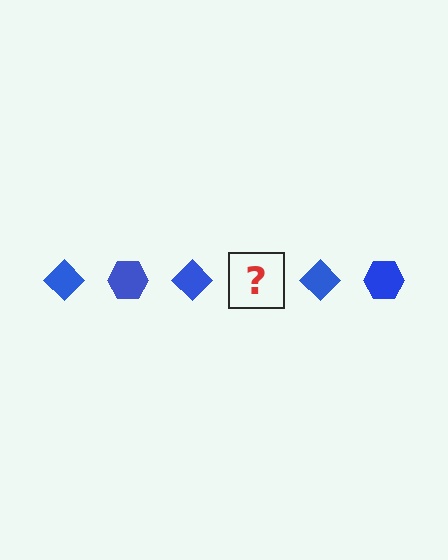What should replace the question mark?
The question mark should be replaced with a blue hexagon.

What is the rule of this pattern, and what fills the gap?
The rule is that the pattern cycles through diamond, hexagon shapes in blue. The gap should be filled with a blue hexagon.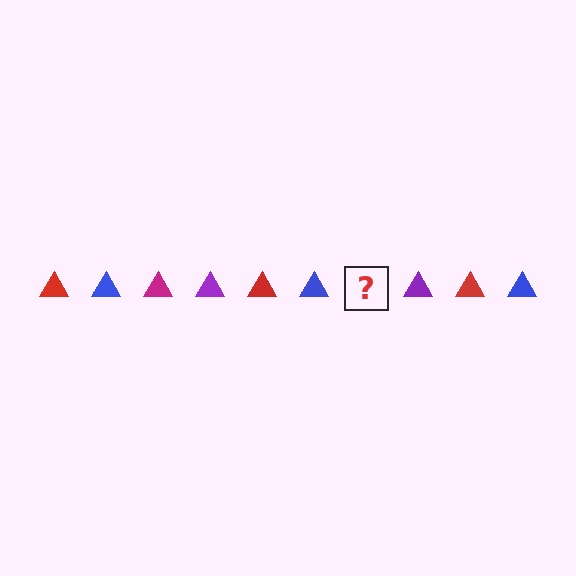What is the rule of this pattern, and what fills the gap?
The rule is that the pattern cycles through red, blue, magenta, purple triangles. The gap should be filled with a magenta triangle.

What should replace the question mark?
The question mark should be replaced with a magenta triangle.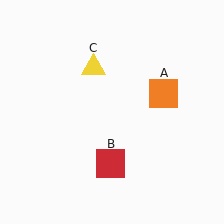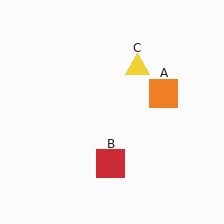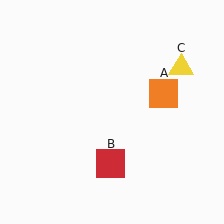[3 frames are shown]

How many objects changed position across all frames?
1 object changed position: yellow triangle (object C).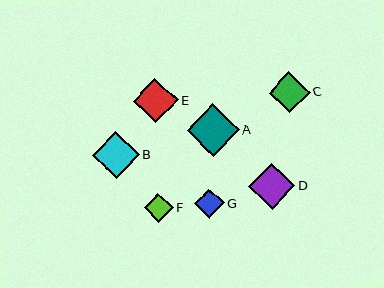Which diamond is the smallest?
Diamond F is the smallest with a size of approximately 29 pixels.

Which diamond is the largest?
Diamond A is the largest with a size of approximately 52 pixels.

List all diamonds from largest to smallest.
From largest to smallest: A, B, D, E, C, G, F.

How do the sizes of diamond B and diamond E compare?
Diamond B and diamond E are approximately the same size.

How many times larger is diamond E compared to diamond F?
Diamond E is approximately 1.6 times the size of diamond F.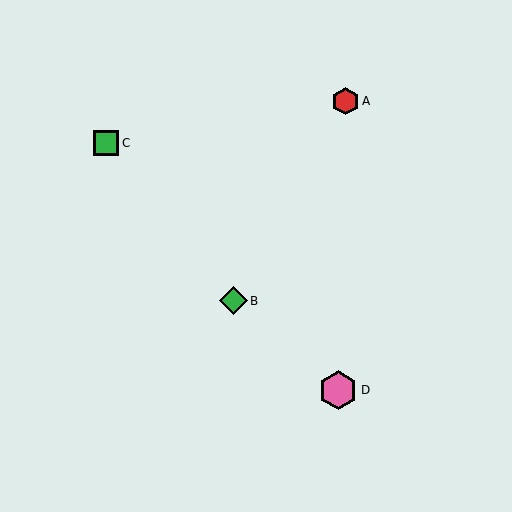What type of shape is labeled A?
Shape A is a red hexagon.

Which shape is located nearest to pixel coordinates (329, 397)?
The pink hexagon (labeled D) at (338, 390) is nearest to that location.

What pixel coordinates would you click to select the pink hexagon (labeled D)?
Click at (338, 390) to select the pink hexagon D.